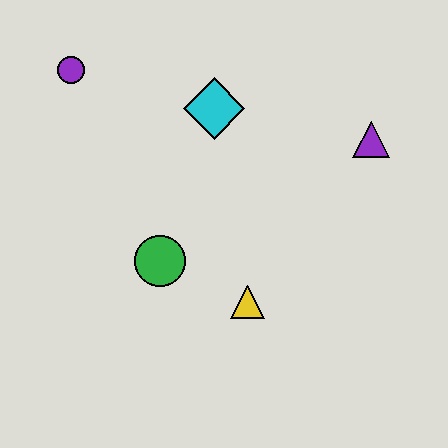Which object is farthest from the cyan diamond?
The yellow triangle is farthest from the cyan diamond.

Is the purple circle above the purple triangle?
Yes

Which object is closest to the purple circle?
The cyan diamond is closest to the purple circle.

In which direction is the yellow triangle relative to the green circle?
The yellow triangle is to the right of the green circle.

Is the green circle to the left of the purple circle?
No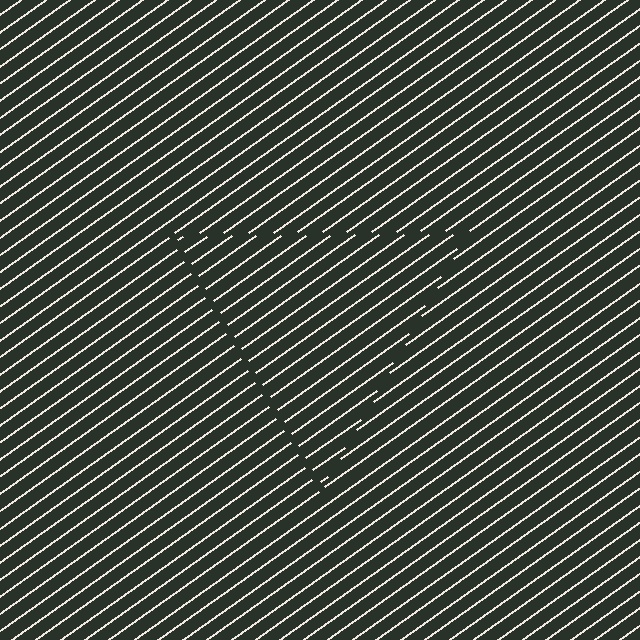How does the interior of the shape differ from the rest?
The interior of the shape contains the same grating, shifted by half a period — the contour is defined by the phase discontinuity where line-ends from the inner and outer gratings abut.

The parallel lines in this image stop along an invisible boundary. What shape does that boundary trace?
An illusory triangle. The interior of the shape contains the same grating, shifted by half a period — the contour is defined by the phase discontinuity where line-ends from the inner and outer gratings abut.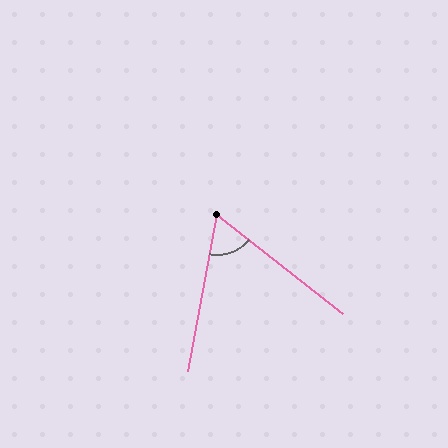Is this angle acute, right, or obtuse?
It is acute.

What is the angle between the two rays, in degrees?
Approximately 62 degrees.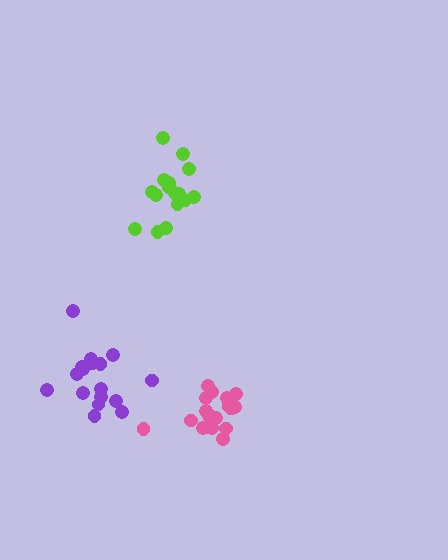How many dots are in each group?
Group 1: 19 dots, Group 2: 17 dots, Group 3: 17 dots (53 total).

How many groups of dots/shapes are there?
There are 3 groups.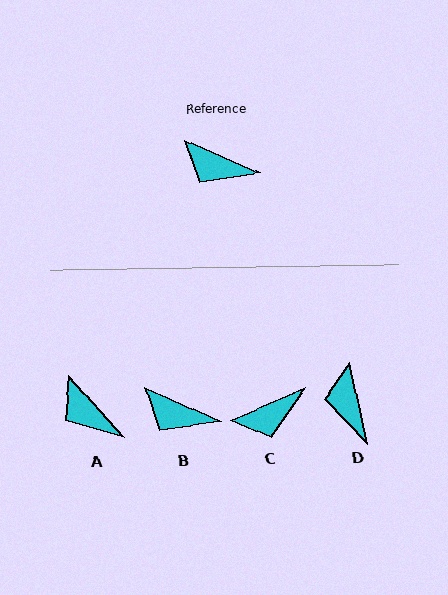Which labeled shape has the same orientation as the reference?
B.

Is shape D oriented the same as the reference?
No, it is off by about 54 degrees.